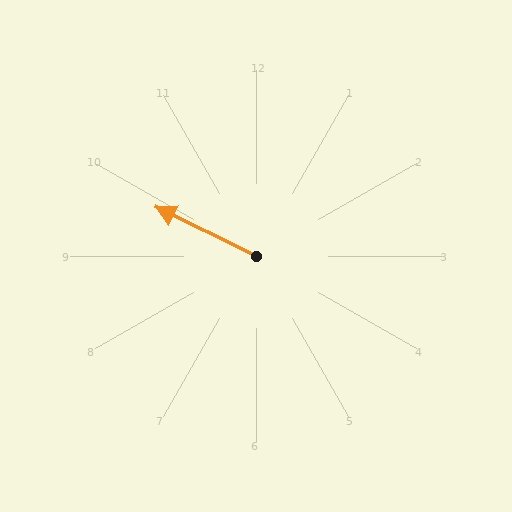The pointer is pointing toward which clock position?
Roughly 10 o'clock.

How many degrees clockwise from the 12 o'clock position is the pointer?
Approximately 296 degrees.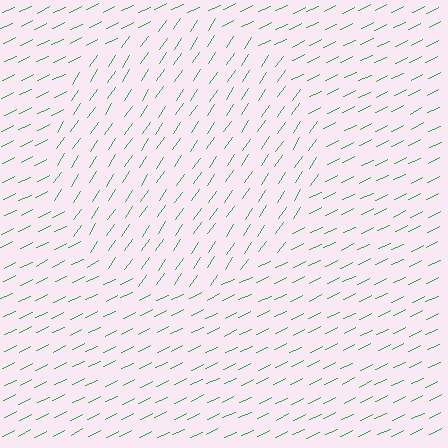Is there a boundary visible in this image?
Yes, there is a texture boundary formed by a change in line orientation.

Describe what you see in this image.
The image is filled with small green line segments. A circle region in the image has lines oriented differently from the surrounding lines, creating a visible texture boundary.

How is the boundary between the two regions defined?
The boundary is defined purely by a change in line orientation (approximately 31 degrees difference). All lines are the same color and thickness.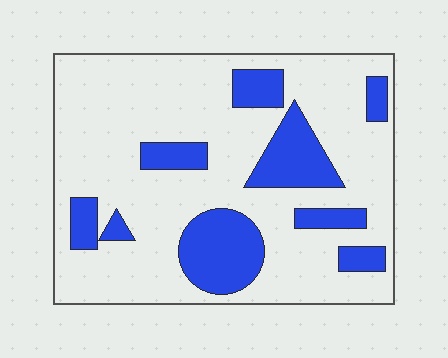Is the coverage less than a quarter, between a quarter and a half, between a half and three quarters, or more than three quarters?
Less than a quarter.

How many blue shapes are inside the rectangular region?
9.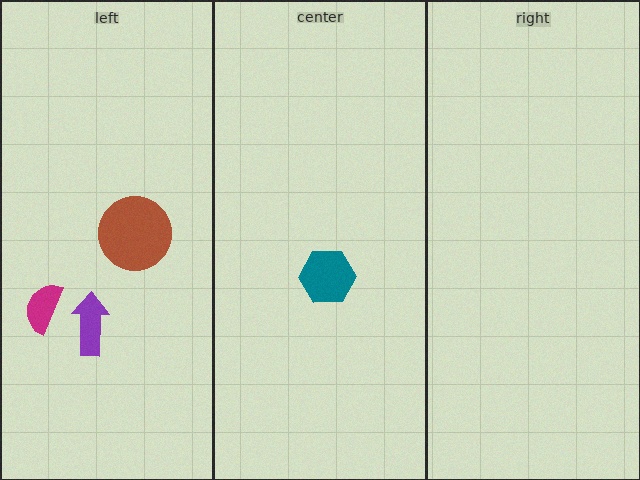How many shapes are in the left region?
3.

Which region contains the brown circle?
The left region.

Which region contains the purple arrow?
The left region.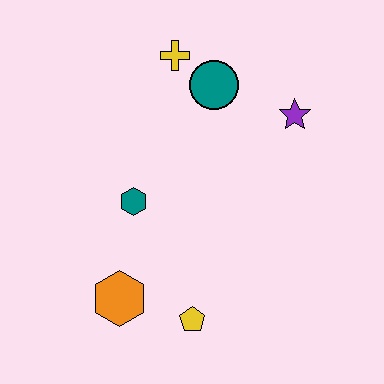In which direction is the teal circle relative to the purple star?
The teal circle is to the left of the purple star.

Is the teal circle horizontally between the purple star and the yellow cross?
Yes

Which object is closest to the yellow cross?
The teal circle is closest to the yellow cross.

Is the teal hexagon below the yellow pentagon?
No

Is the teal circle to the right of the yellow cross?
Yes